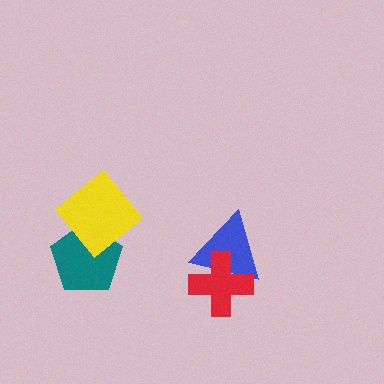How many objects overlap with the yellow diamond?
1 object overlaps with the yellow diamond.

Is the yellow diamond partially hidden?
No, no other shape covers it.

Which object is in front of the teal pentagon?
The yellow diamond is in front of the teal pentagon.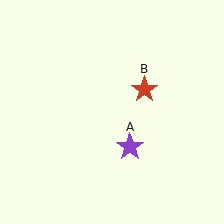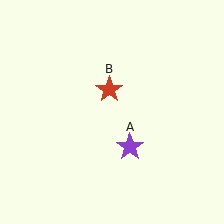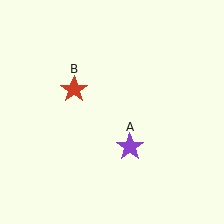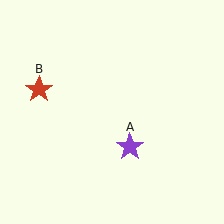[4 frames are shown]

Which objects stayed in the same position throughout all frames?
Purple star (object A) remained stationary.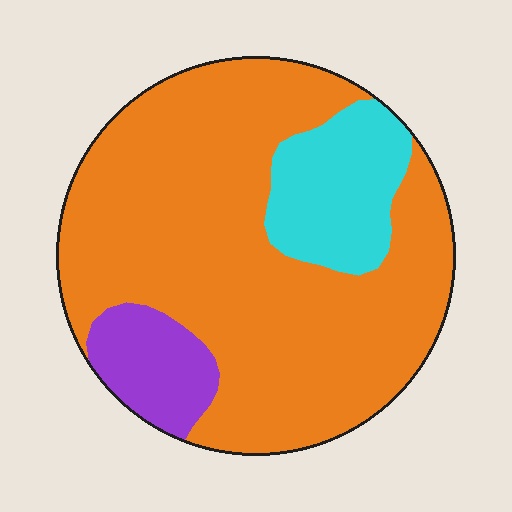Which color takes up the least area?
Purple, at roughly 10%.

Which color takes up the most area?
Orange, at roughly 75%.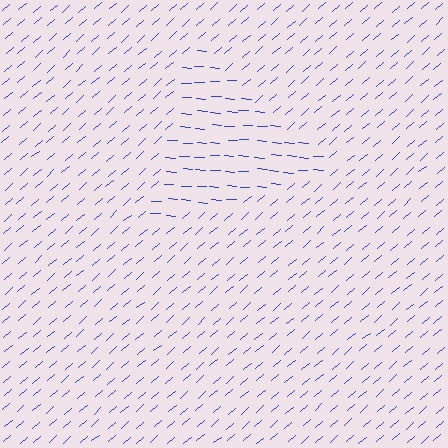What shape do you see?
I see a triangle.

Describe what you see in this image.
The image is filled with small blue line segments. A triangle region in the image has lines oriented differently from the surrounding lines, creating a visible texture boundary.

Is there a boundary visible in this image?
Yes, there is a texture boundary formed by a change in line orientation.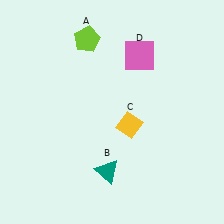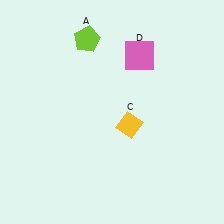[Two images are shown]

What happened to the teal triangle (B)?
The teal triangle (B) was removed in Image 2. It was in the bottom-left area of Image 1.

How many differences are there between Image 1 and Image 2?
There is 1 difference between the two images.